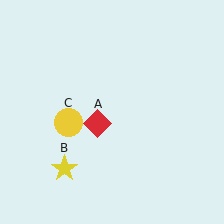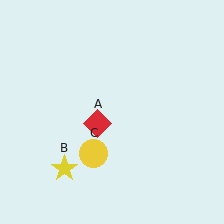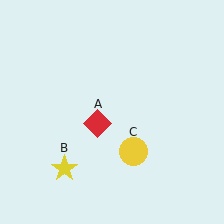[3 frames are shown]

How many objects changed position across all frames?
1 object changed position: yellow circle (object C).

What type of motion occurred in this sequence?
The yellow circle (object C) rotated counterclockwise around the center of the scene.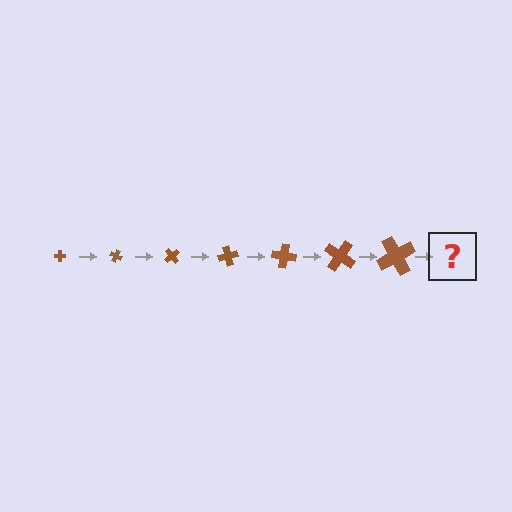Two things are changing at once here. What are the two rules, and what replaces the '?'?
The two rules are that the cross grows larger each step and it rotates 25 degrees each step. The '?' should be a cross, larger than the previous one and rotated 175 degrees from the start.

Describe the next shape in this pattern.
It should be a cross, larger than the previous one and rotated 175 degrees from the start.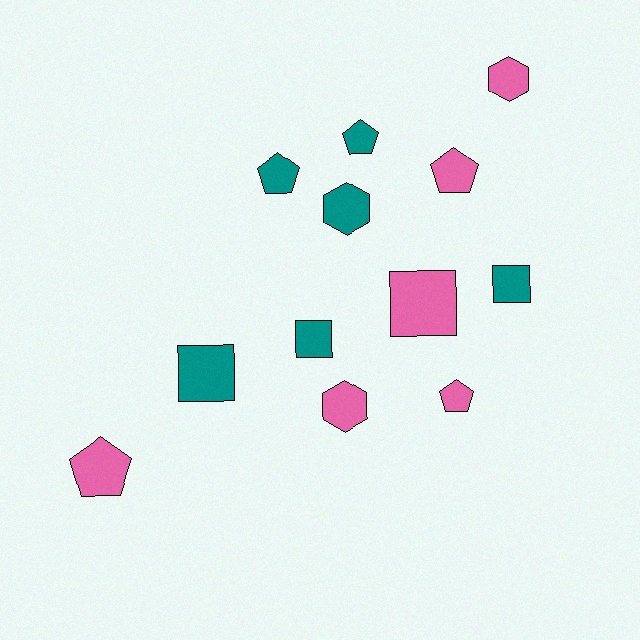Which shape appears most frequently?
Pentagon, with 5 objects.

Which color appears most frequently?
Pink, with 6 objects.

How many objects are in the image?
There are 12 objects.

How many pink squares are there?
There is 1 pink square.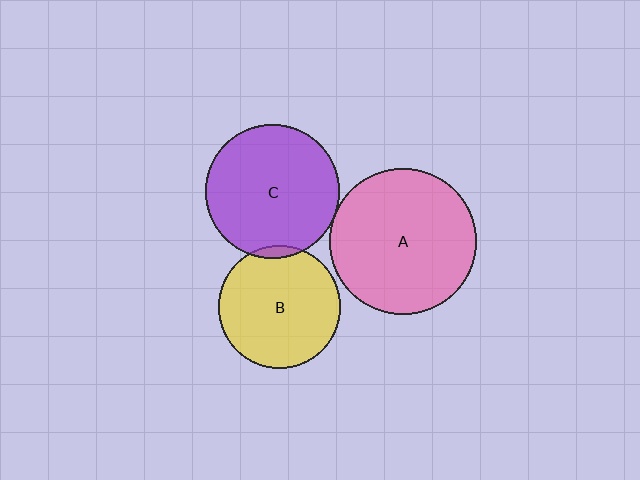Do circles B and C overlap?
Yes.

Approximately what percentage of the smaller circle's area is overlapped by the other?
Approximately 5%.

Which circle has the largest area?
Circle A (pink).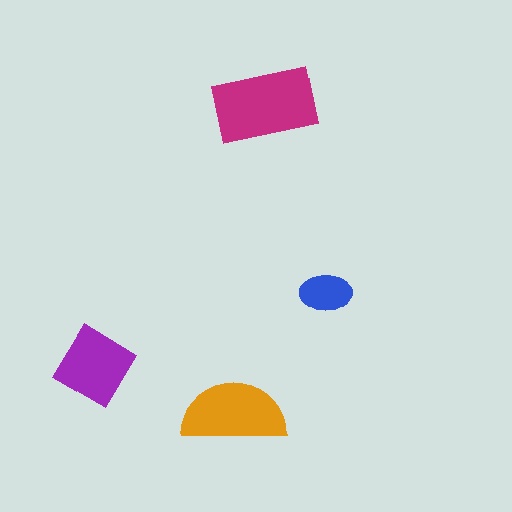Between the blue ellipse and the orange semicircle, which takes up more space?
The orange semicircle.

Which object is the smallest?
The blue ellipse.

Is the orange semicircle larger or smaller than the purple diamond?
Larger.